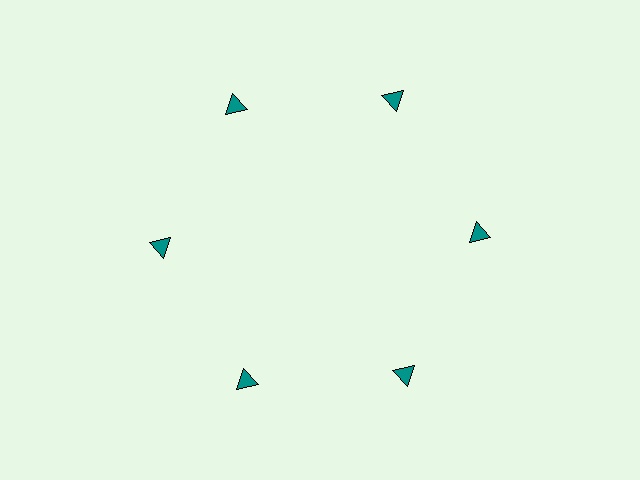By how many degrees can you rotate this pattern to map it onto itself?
The pattern maps onto itself every 60 degrees of rotation.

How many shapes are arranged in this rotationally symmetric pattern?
There are 6 shapes, arranged in 6 groups of 1.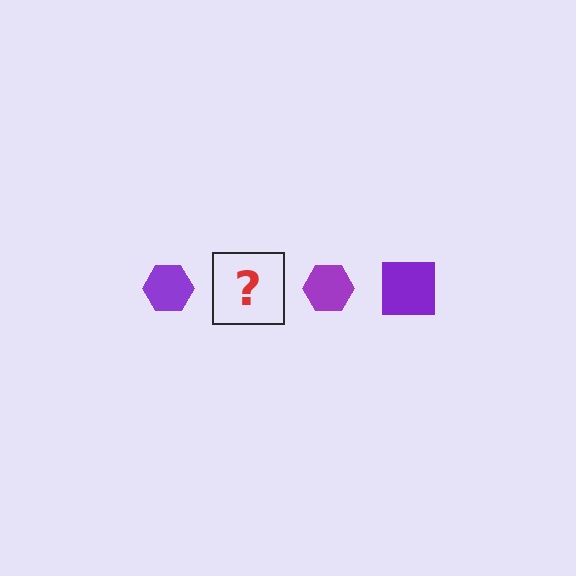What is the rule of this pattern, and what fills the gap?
The rule is that the pattern cycles through hexagon, square shapes in purple. The gap should be filled with a purple square.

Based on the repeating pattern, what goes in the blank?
The blank should be a purple square.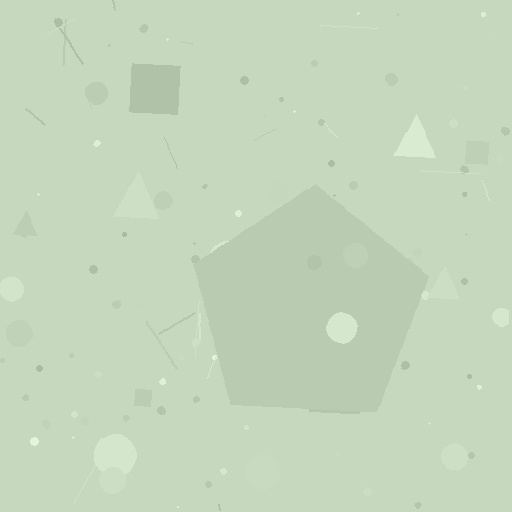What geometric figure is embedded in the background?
A pentagon is embedded in the background.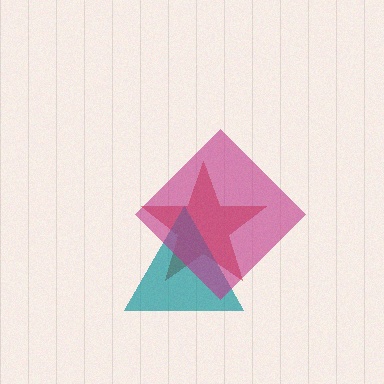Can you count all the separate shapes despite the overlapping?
Yes, there are 3 separate shapes.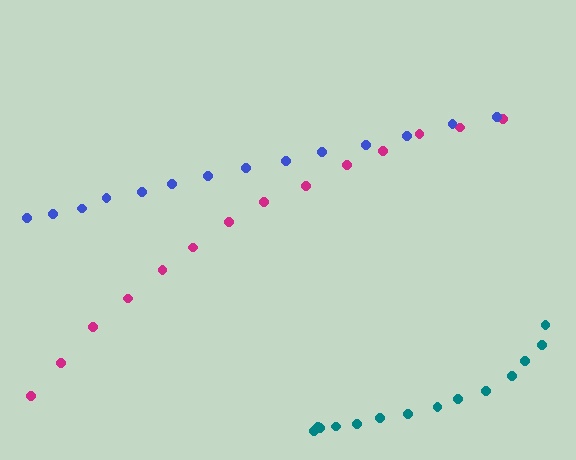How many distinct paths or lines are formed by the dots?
There are 3 distinct paths.